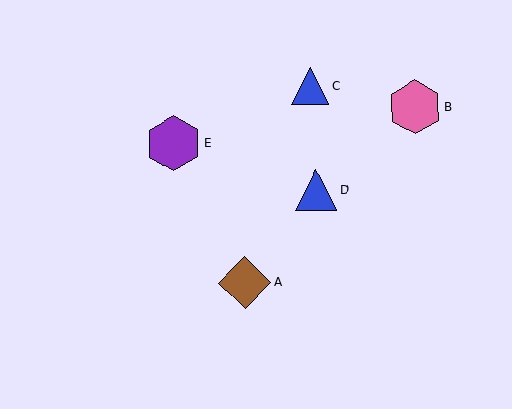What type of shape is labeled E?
Shape E is a purple hexagon.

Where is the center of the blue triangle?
The center of the blue triangle is at (316, 190).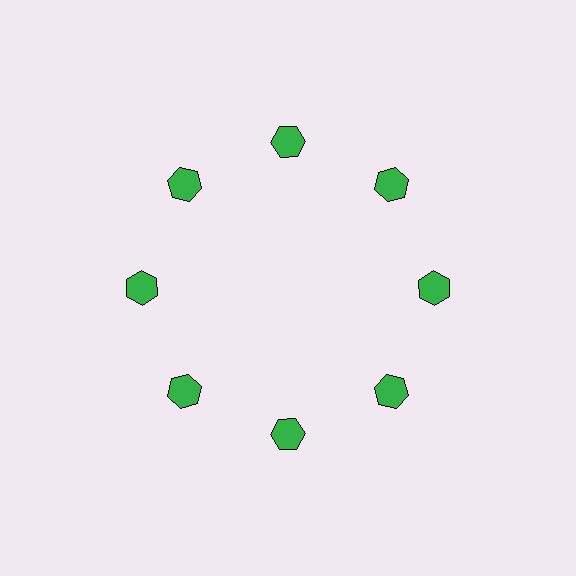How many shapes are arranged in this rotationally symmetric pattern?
There are 8 shapes, arranged in 8 groups of 1.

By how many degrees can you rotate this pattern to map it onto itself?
The pattern maps onto itself every 45 degrees of rotation.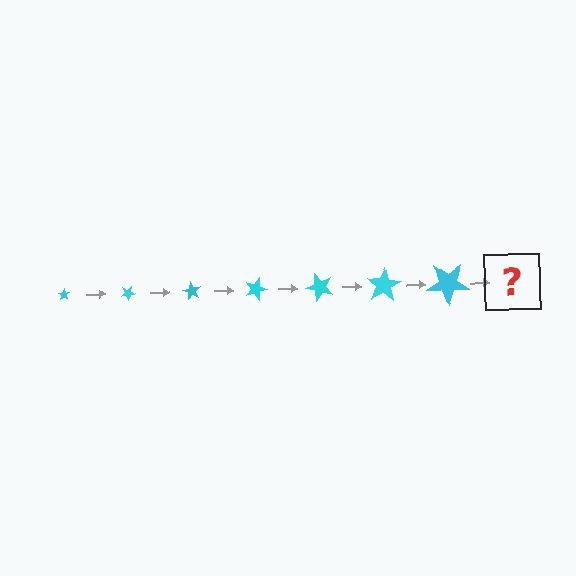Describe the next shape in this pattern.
It should be a star, larger than the previous one and rotated 210 degrees from the start.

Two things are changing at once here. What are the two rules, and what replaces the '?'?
The two rules are that the star grows larger each step and it rotates 30 degrees each step. The '?' should be a star, larger than the previous one and rotated 210 degrees from the start.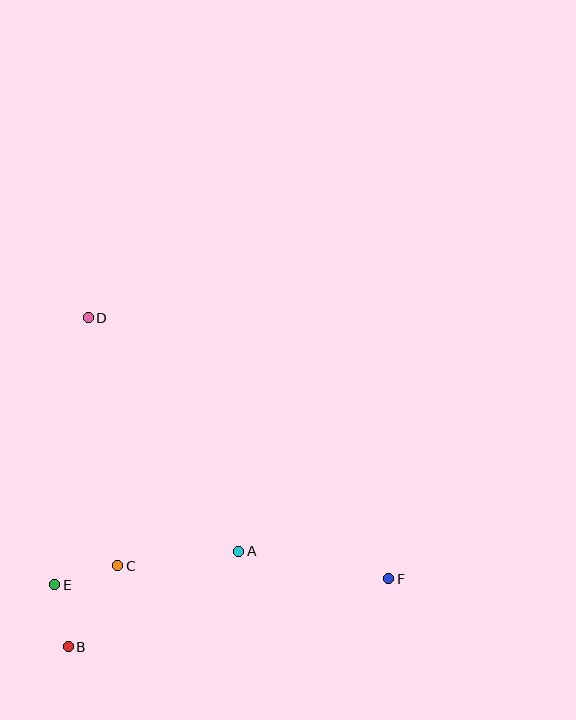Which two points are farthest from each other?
Points D and F are farthest from each other.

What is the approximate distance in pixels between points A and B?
The distance between A and B is approximately 196 pixels.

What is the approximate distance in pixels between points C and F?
The distance between C and F is approximately 271 pixels.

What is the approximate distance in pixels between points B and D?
The distance between B and D is approximately 330 pixels.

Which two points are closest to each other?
Points B and E are closest to each other.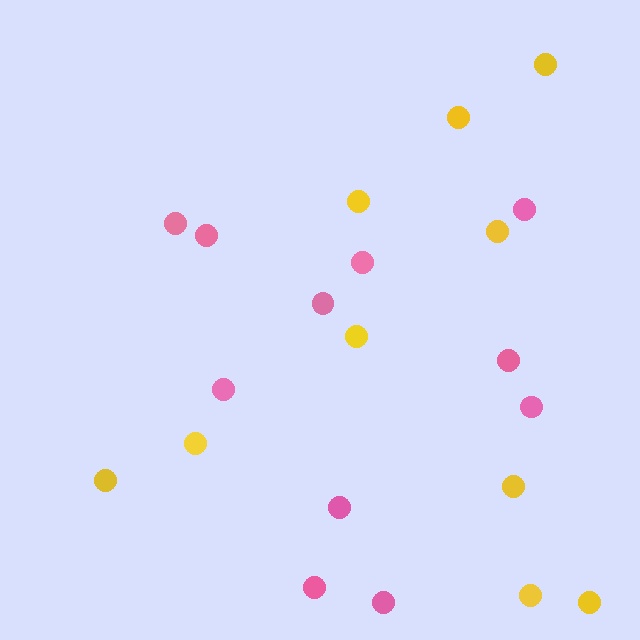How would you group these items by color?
There are 2 groups: one group of pink circles (11) and one group of yellow circles (10).